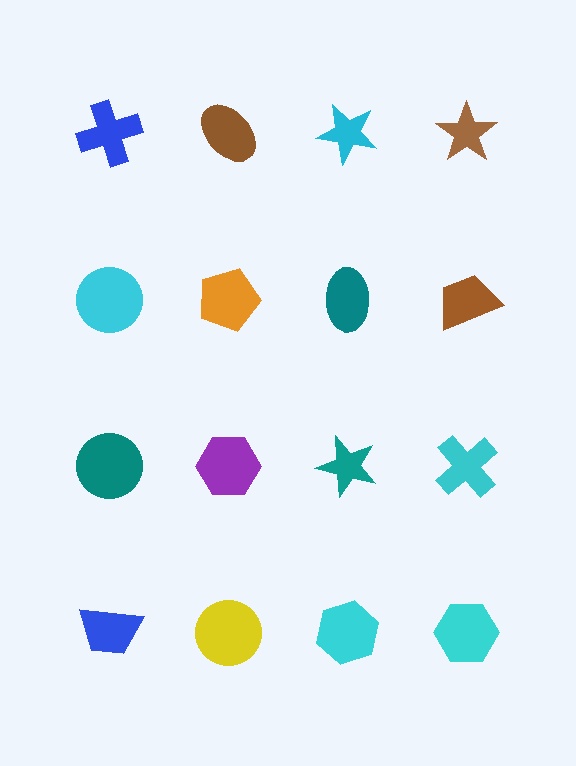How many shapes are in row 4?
4 shapes.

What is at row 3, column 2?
A purple hexagon.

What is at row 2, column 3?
A teal ellipse.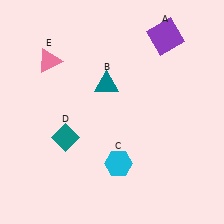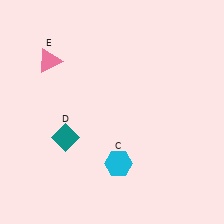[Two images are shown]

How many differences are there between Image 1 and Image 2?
There are 2 differences between the two images.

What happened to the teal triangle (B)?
The teal triangle (B) was removed in Image 2. It was in the top-left area of Image 1.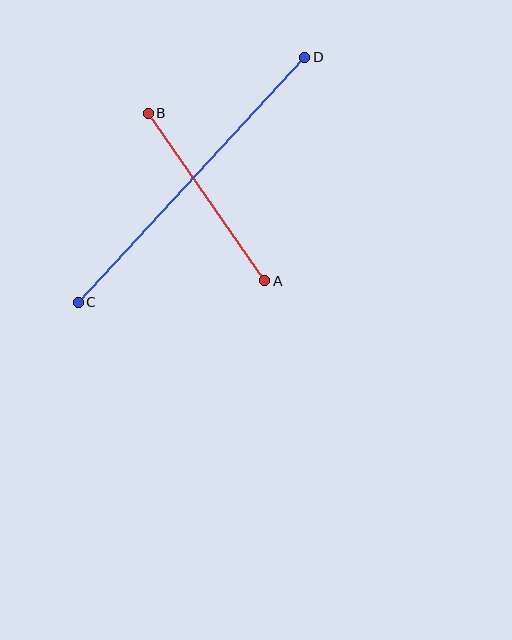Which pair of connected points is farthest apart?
Points C and D are farthest apart.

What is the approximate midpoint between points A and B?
The midpoint is at approximately (207, 197) pixels.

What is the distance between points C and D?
The distance is approximately 334 pixels.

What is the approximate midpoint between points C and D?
The midpoint is at approximately (191, 180) pixels.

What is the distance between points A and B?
The distance is approximately 204 pixels.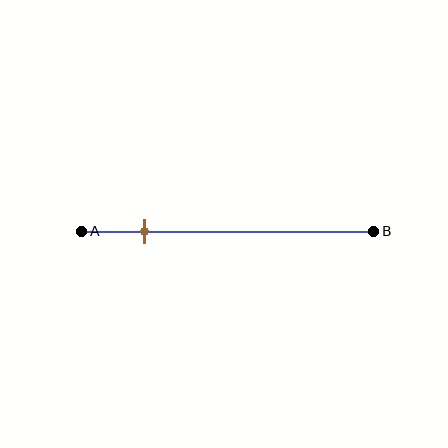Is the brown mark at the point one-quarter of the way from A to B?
No, the mark is at about 20% from A, not at the 25% one-quarter point.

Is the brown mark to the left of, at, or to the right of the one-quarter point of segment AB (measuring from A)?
The brown mark is to the left of the one-quarter point of segment AB.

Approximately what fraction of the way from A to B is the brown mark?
The brown mark is approximately 20% of the way from A to B.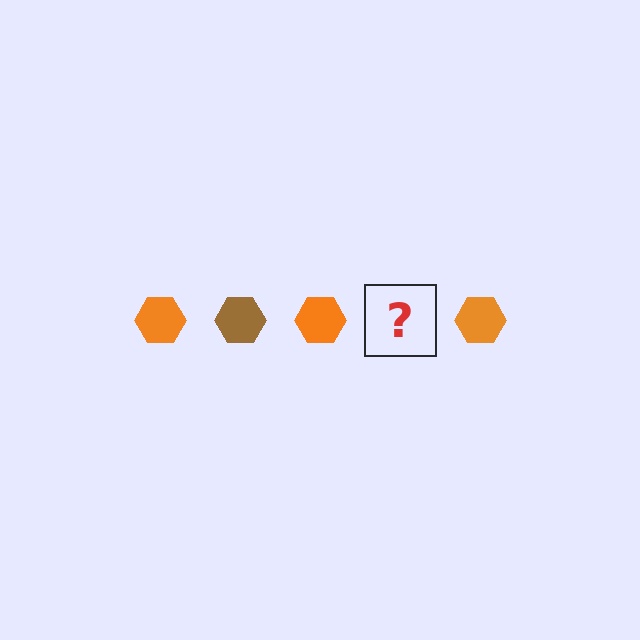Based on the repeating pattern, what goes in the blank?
The blank should be a brown hexagon.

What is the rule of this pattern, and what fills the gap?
The rule is that the pattern cycles through orange, brown hexagons. The gap should be filled with a brown hexagon.